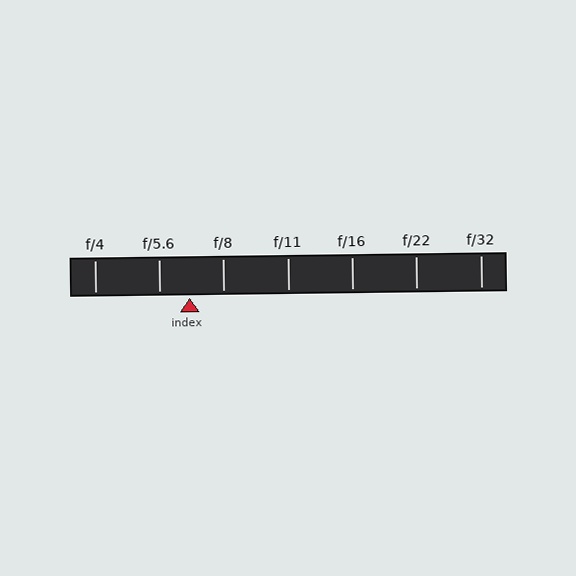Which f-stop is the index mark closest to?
The index mark is closest to f/5.6.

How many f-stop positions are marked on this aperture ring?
There are 7 f-stop positions marked.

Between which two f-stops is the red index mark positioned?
The index mark is between f/5.6 and f/8.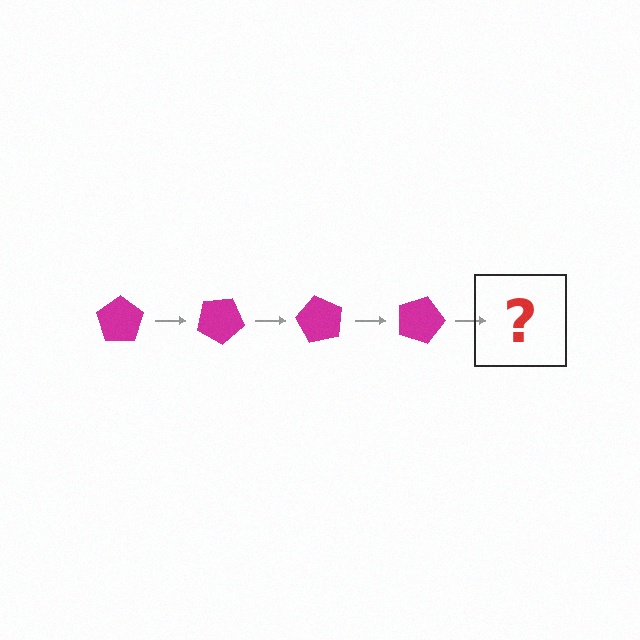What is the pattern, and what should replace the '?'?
The pattern is that the pentagon rotates 30 degrees each step. The '?' should be a magenta pentagon rotated 120 degrees.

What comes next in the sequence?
The next element should be a magenta pentagon rotated 120 degrees.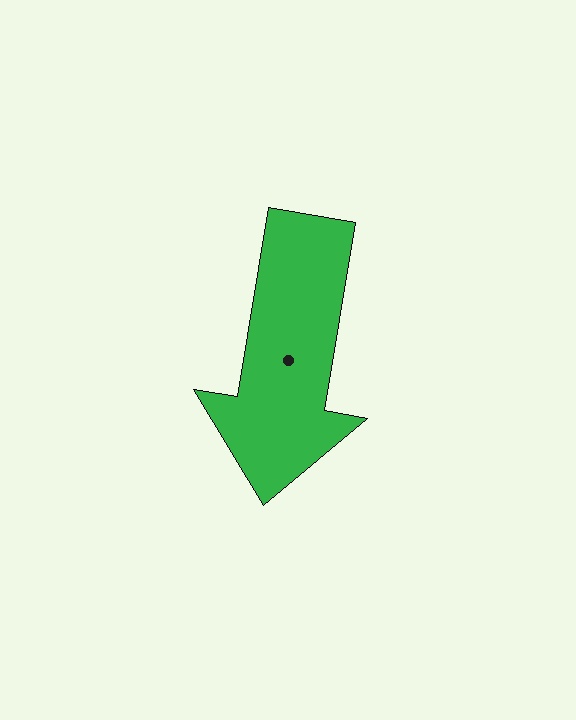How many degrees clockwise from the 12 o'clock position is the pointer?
Approximately 189 degrees.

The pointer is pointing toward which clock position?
Roughly 6 o'clock.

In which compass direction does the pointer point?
South.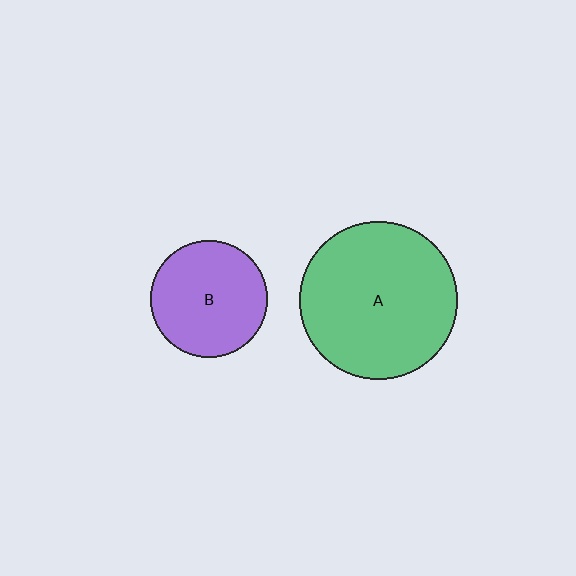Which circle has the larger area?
Circle A (green).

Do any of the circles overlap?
No, none of the circles overlap.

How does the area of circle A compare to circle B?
Approximately 1.8 times.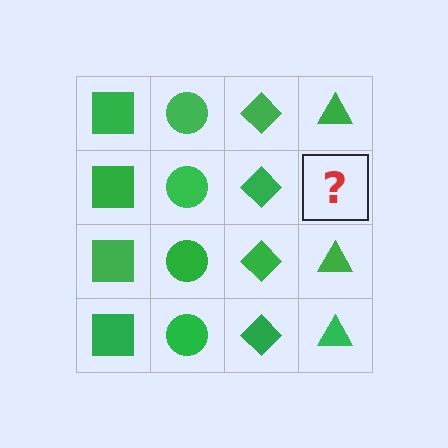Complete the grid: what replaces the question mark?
The question mark should be replaced with a green triangle.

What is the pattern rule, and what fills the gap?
The rule is that each column has a consistent shape. The gap should be filled with a green triangle.